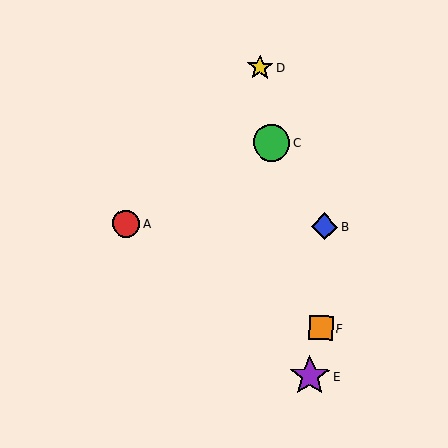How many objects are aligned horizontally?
2 objects (A, B) are aligned horizontally.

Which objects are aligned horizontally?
Objects A, B are aligned horizontally.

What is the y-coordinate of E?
Object E is at y≈376.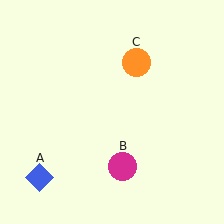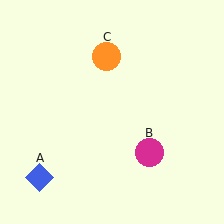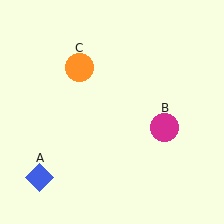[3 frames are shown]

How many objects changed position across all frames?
2 objects changed position: magenta circle (object B), orange circle (object C).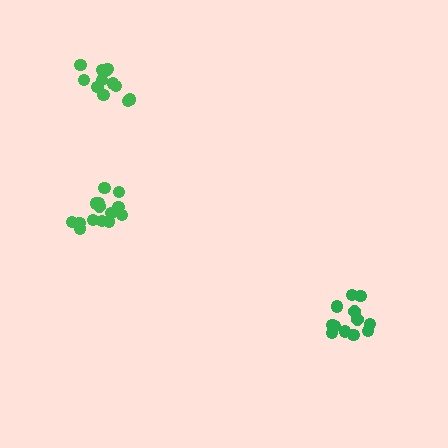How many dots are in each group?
Group 1: 12 dots, Group 2: 12 dots, Group 3: 14 dots (38 total).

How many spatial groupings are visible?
There are 3 spatial groupings.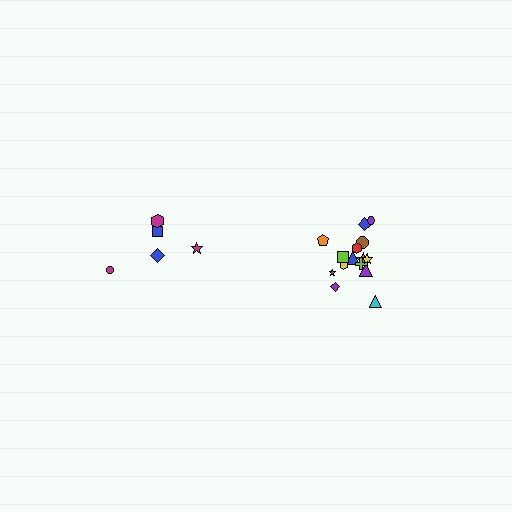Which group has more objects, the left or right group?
The right group.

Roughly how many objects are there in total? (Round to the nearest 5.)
Roughly 20 objects in total.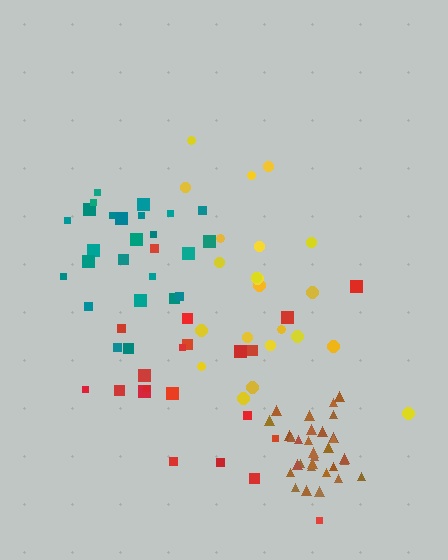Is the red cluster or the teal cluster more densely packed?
Teal.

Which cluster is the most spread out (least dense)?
Red.